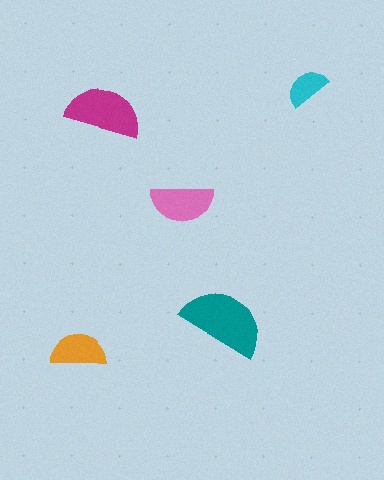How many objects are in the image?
There are 5 objects in the image.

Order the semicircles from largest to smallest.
the teal one, the magenta one, the pink one, the orange one, the cyan one.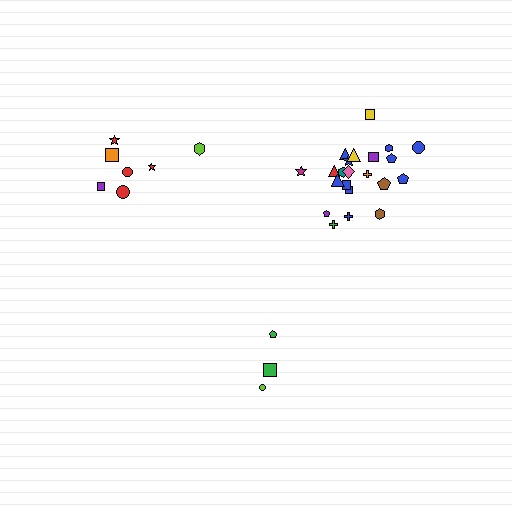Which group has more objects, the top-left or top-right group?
The top-right group.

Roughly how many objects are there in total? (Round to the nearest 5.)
Roughly 30 objects in total.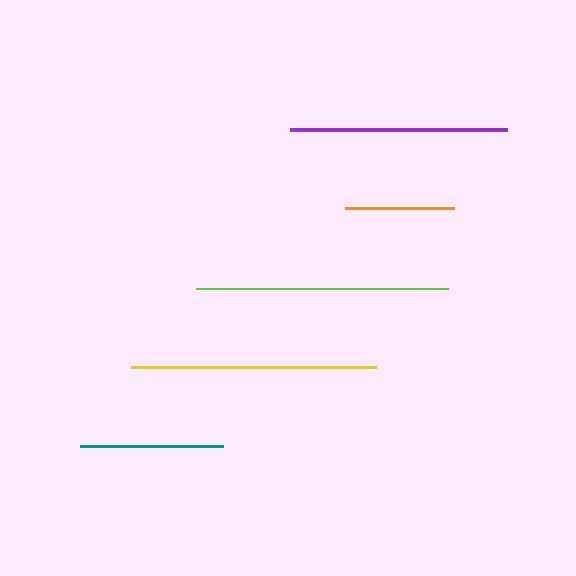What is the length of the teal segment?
The teal segment is approximately 142 pixels long.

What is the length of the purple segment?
The purple segment is approximately 216 pixels long.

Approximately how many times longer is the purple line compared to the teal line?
The purple line is approximately 1.5 times the length of the teal line.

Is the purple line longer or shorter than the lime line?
The lime line is longer than the purple line.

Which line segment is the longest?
The lime line is the longest at approximately 252 pixels.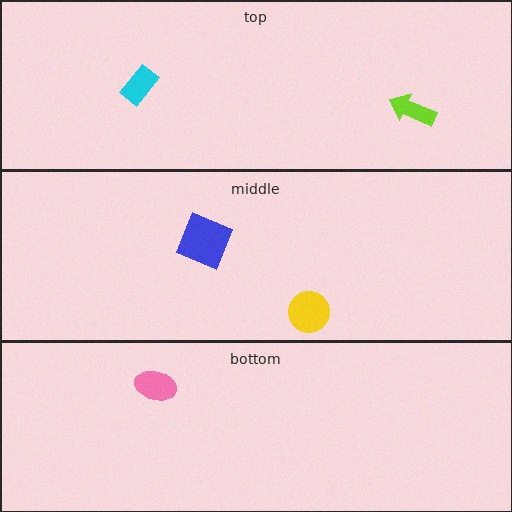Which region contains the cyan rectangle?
The top region.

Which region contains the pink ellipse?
The bottom region.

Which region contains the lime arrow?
The top region.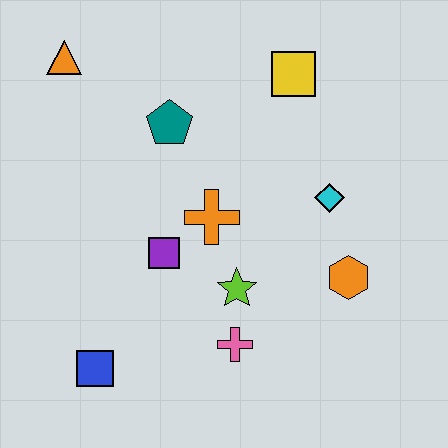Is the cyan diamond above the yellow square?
No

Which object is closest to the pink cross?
The lime star is closest to the pink cross.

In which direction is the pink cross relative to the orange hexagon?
The pink cross is to the left of the orange hexagon.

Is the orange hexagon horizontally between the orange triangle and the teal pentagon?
No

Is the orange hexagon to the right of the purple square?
Yes